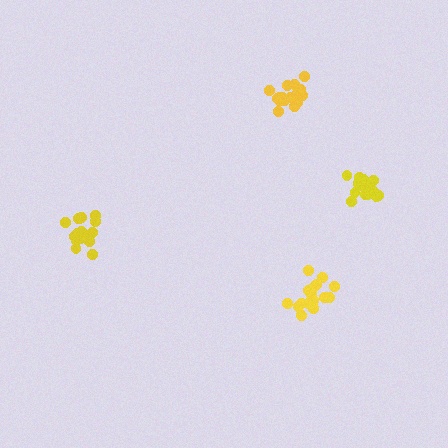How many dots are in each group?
Group 1: 16 dots, Group 2: 17 dots, Group 3: 17 dots, Group 4: 18 dots (68 total).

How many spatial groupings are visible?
There are 4 spatial groupings.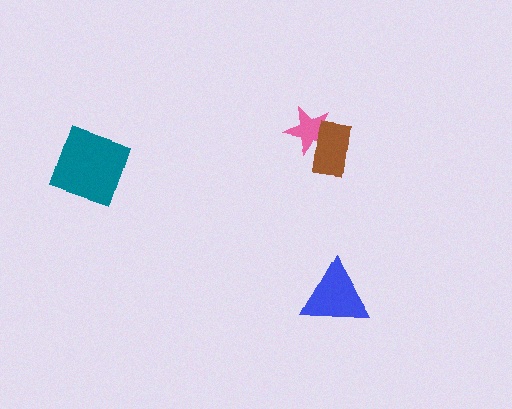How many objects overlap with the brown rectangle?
1 object overlaps with the brown rectangle.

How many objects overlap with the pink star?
1 object overlaps with the pink star.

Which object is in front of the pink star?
The brown rectangle is in front of the pink star.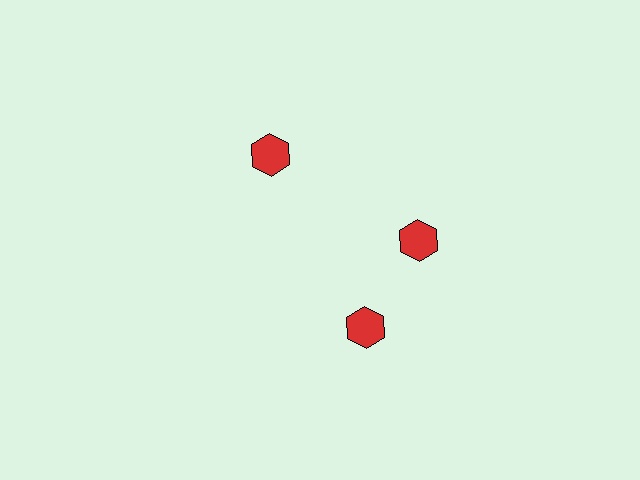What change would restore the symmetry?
The symmetry would be restored by rotating it back into even spacing with its neighbors so that all 3 hexagons sit at equal angles and equal distance from the center.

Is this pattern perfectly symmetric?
No. The 3 red hexagons are arranged in a ring, but one element near the 7 o'clock position is rotated out of alignment along the ring, breaking the 3-fold rotational symmetry.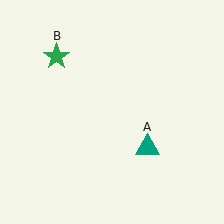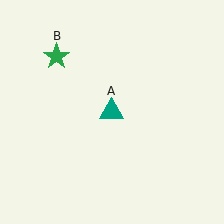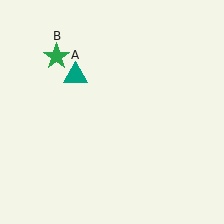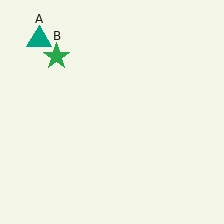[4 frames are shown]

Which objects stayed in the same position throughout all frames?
Green star (object B) remained stationary.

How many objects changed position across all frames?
1 object changed position: teal triangle (object A).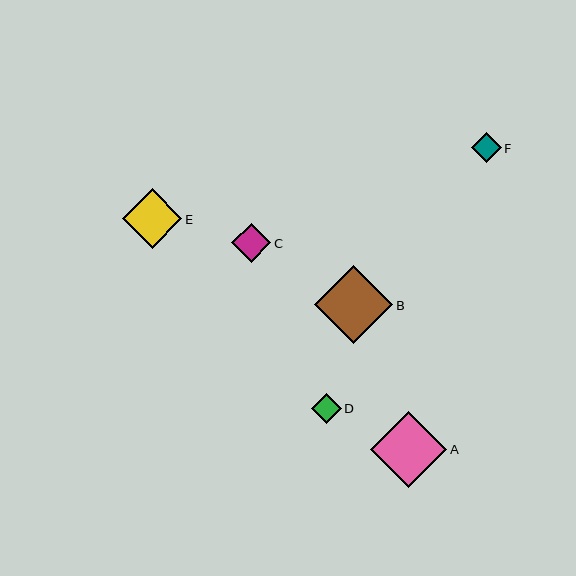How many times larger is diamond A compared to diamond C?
Diamond A is approximately 1.9 times the size of diamond C.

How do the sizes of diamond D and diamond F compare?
Diamond D and diamond F are approximately the same size.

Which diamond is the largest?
Diamond B is the largest with a size of approximately 78 pixels.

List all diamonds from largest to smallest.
From largest to smallest: B, A, E, C, D, F.